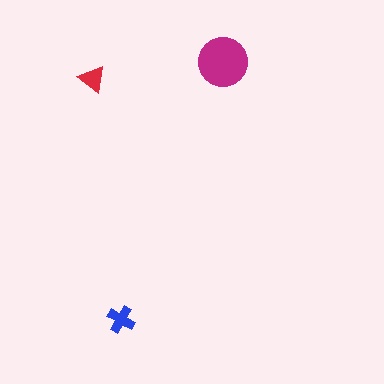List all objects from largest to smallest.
The magenta circle, the blue cross, the red triangle.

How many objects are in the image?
There are 3 objects in the image.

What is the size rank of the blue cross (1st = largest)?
2nd.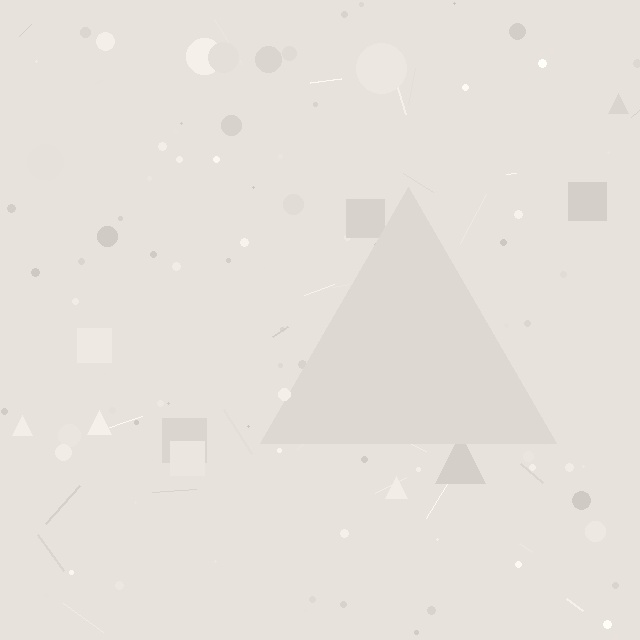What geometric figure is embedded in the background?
A triangle is embedded in the background.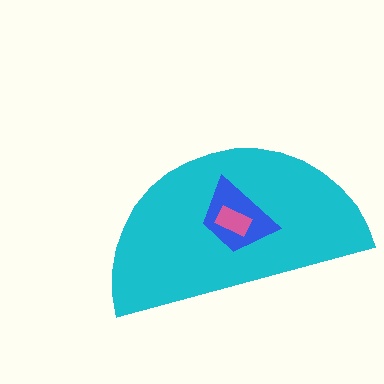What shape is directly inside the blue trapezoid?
The pink rectangle.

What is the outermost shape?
The cyan semicircle.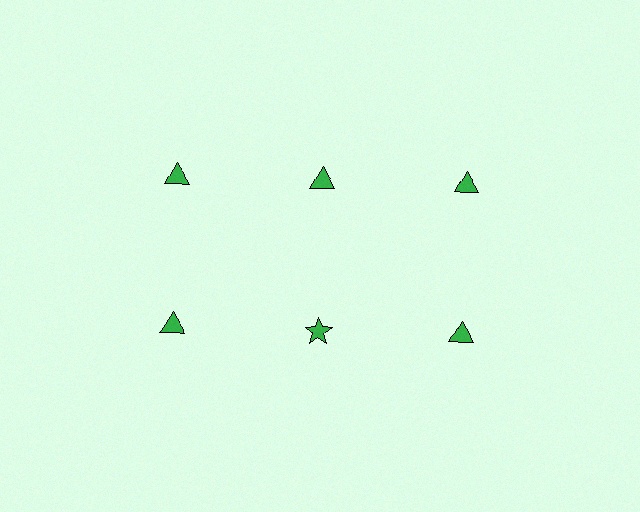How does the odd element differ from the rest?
It has a different shape: star instead of triangle.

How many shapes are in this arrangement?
There are 6 shapes arranged in a grid pattern.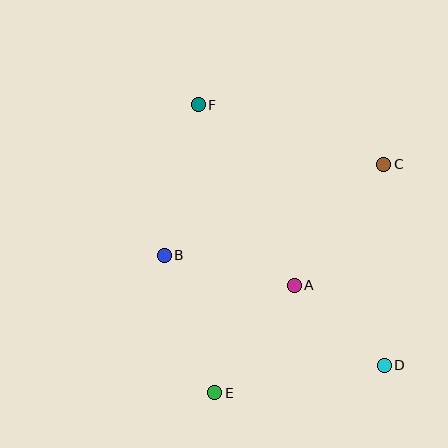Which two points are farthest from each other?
Points D and F are farthest from each other.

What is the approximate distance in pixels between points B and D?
The distance between B and D is approximately 246 pixels.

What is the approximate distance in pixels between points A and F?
The distance between A and F is approximately 204 pixels.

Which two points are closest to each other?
Points A and D are closest to each other.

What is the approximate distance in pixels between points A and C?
The distance between A and C is approximately 150 pixels.